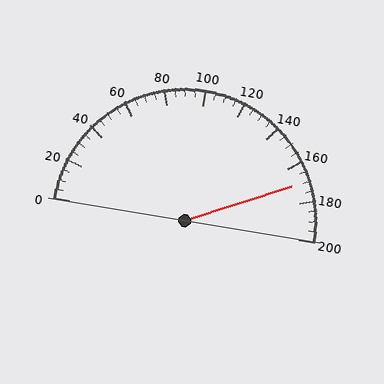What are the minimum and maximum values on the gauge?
The gauge ranges from 0 to 200.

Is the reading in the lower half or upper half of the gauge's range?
The reading is in the upper half of the range (0 to 200).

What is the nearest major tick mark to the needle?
The nearest major tick mark is 160.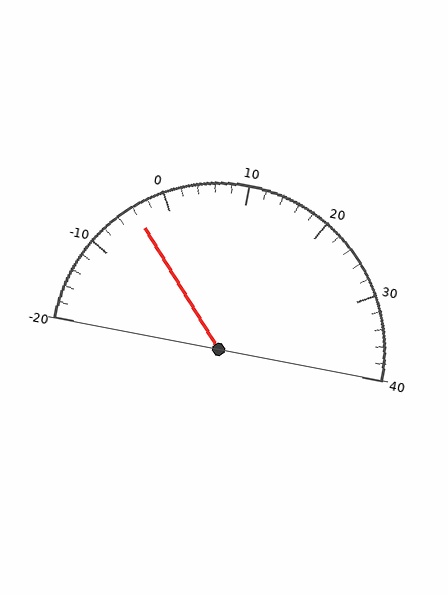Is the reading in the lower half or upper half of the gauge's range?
The reading is in the lower half of the range (-20 to 40).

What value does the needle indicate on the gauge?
The needle indicates approximately -4.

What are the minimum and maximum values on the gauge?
The gauge ranges from -20 to 40.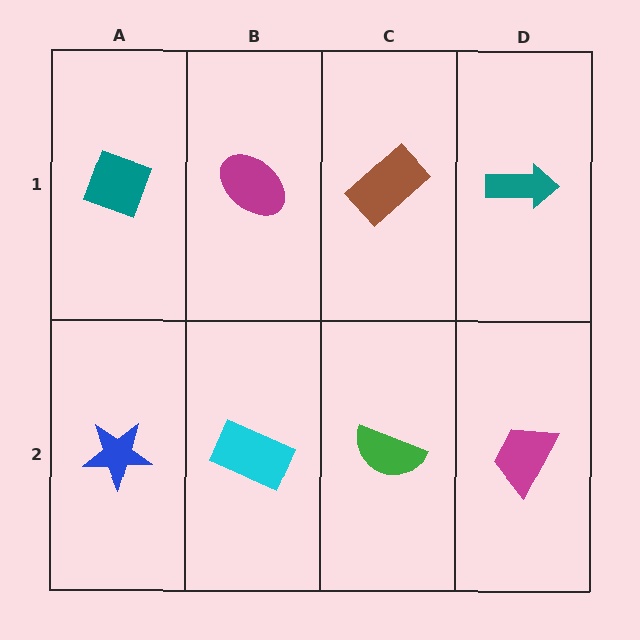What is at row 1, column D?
A teal arrow.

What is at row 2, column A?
A blue star.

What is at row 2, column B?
A cyan rectangle.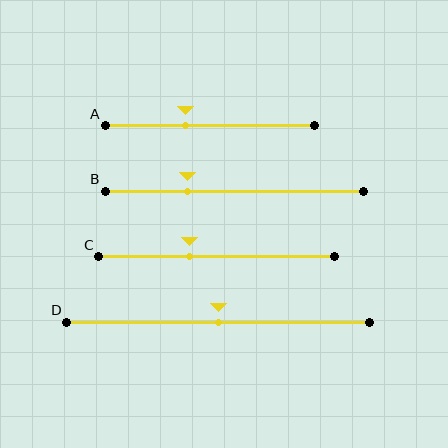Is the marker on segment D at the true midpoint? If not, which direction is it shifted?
Yes, the marker on segment D is at the true midpoint.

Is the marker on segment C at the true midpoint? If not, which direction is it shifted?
No, the marker on segment C is shifted to the left by about 12% of the segment length.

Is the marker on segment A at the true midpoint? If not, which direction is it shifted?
No, the marker on segment A is shifted to the left by about 12% of the segment length.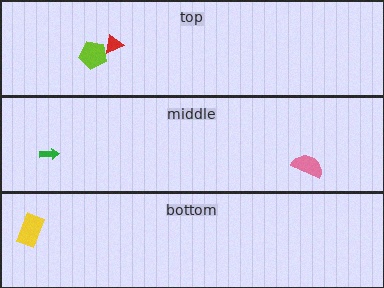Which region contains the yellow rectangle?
The bottom region.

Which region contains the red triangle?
The top region.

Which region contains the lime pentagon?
The top region.